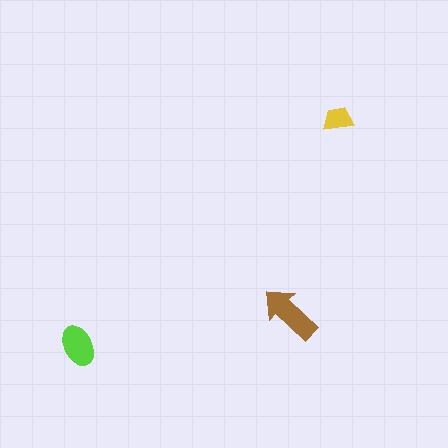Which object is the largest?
The brown arrow.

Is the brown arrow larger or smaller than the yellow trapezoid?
Larger.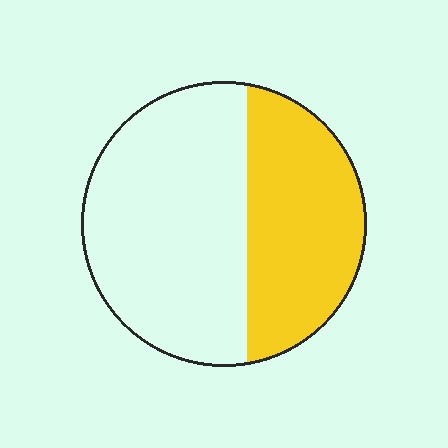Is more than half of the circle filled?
No.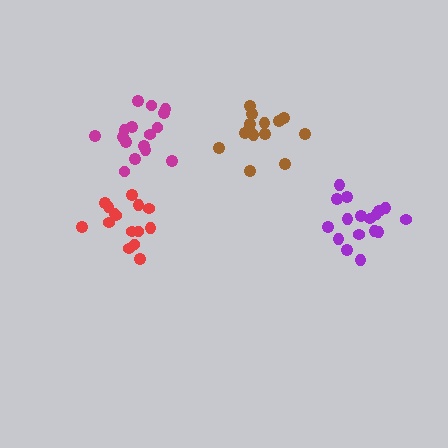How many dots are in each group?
Group 1: 15 dots, Group 2: 16 dots, Group 3: 17 dots, Group 4: 14 dots (62 total).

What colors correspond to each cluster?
The clusters are colored: red, magenta, purple, brown.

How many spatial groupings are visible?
There are 4 spatial groupings.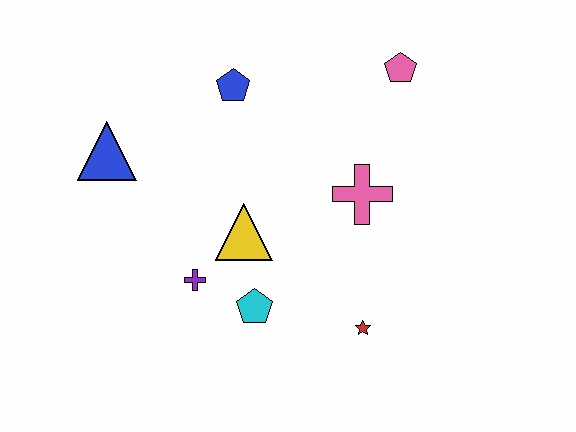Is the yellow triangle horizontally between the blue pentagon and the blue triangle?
No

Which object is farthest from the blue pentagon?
The red star is farthest from the blue pentagon.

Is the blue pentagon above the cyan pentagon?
Yes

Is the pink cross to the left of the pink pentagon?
Yes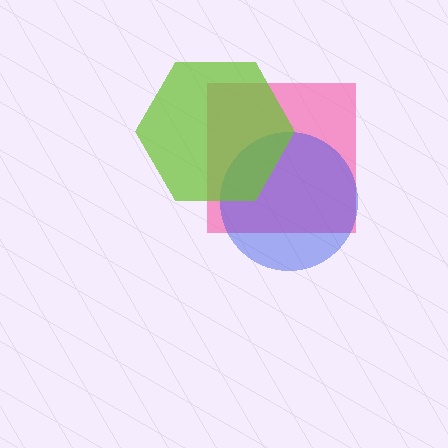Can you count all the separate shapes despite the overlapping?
Yes, there are 3 separate shapes.